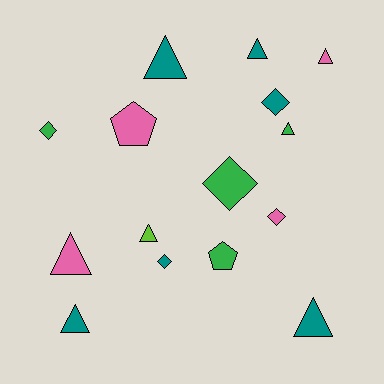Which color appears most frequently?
Teal, with 6 objects.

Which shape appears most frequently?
Triangle, with 8 objects.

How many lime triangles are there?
There is 1 lime triangle.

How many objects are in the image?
There are 15 objects.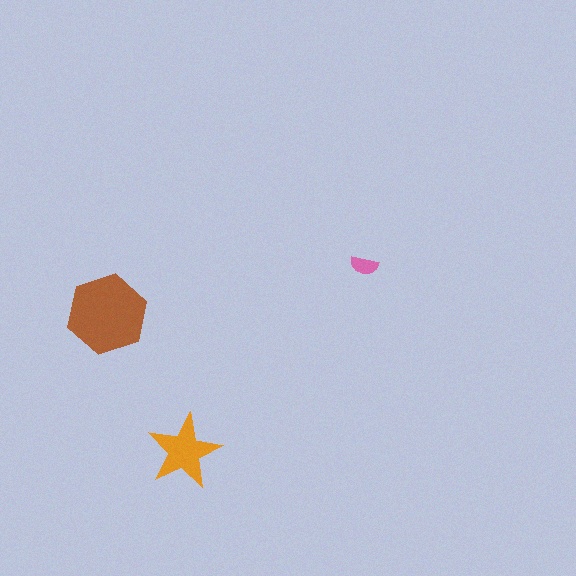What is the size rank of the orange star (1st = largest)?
2nd.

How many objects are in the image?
There are 3 objects in the image.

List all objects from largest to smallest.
The brown hexagon, the orange star, the pink semicircle.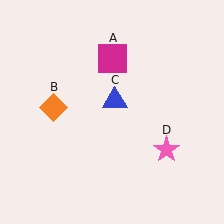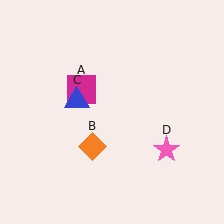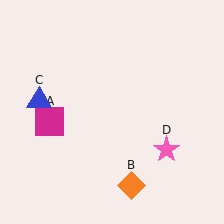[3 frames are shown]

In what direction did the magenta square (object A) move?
The magenta square (object A) moved down and to the left.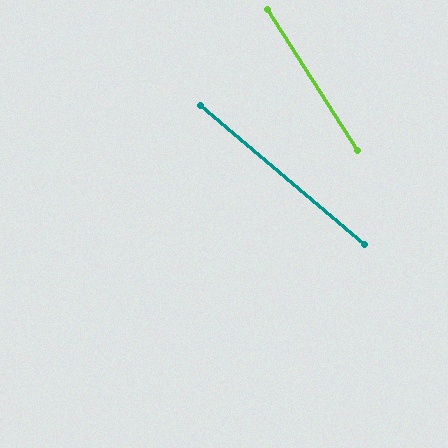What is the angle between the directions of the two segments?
Approximately 17 degrees.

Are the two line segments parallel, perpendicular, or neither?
Neither parallel nor perpendicular — they differ by about 17°.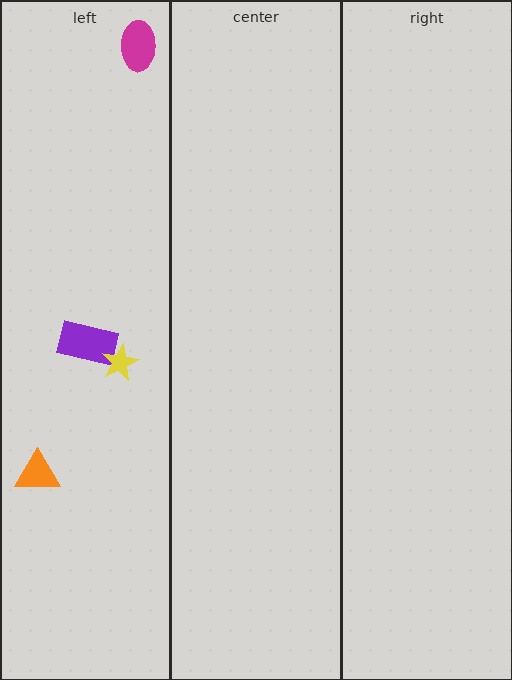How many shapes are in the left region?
4.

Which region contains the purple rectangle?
The left region.